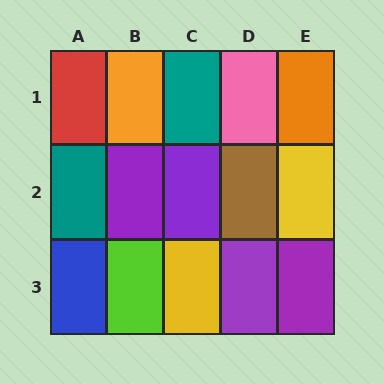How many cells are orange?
2 cells are orange.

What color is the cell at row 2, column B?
Purple.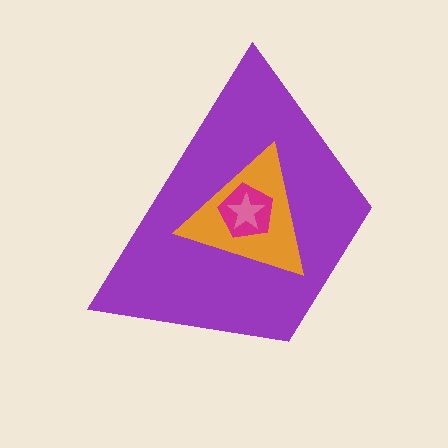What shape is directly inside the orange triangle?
The magenta pentagon.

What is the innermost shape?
The pink star.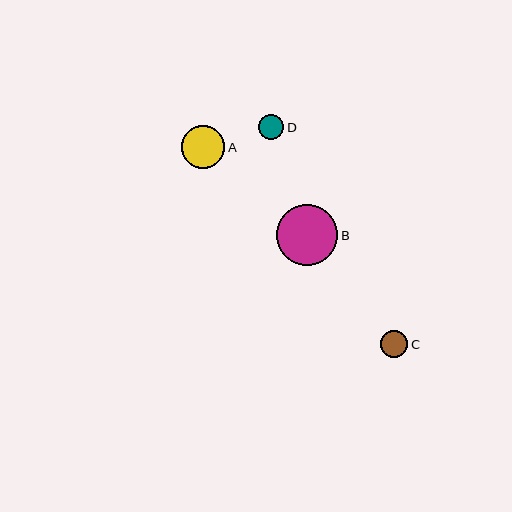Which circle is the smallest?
Circle D is the smallest with a size of approximately 25 pixels.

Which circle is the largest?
Circle B is the largest with a size of approximately 61 pixels.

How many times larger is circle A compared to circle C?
Circle A is approximately 1.6 times the size of circle C.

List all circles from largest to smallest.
From largest to smallest: B, A, C, D.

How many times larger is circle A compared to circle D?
Circle A is approximately 1.7 times the size of circle D.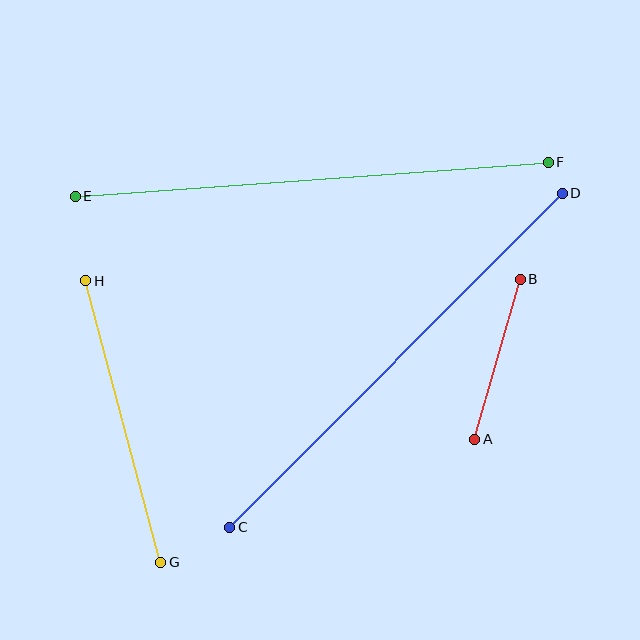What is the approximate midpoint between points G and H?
The midpoint is at approximately (123, 422) pixels.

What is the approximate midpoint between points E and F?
The midpoint is at approximately (312, 179) pixels.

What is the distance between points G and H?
The distance is approximately 291 pixels.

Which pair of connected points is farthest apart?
Points E and F are farthest apart.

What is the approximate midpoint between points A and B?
The midpoint is at approximately (497, 359) pixels.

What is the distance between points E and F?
The distance is approximately 474 pixels.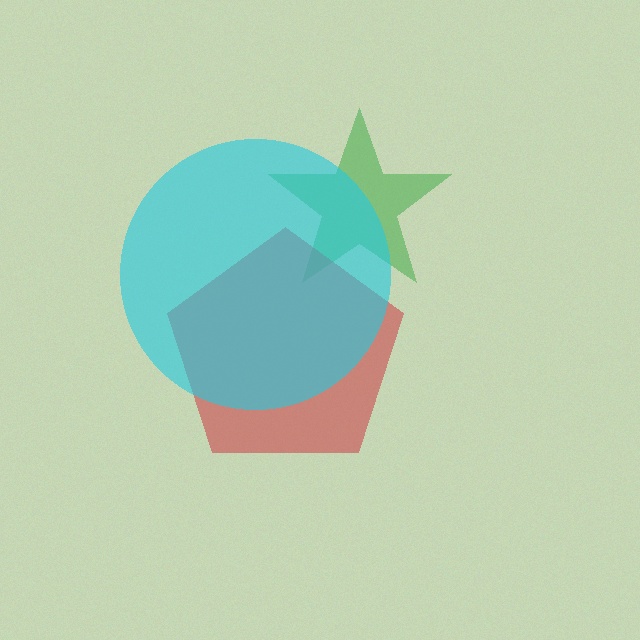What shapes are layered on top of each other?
The layered shapes are: a green star, a red pentagon, a cyan circle.